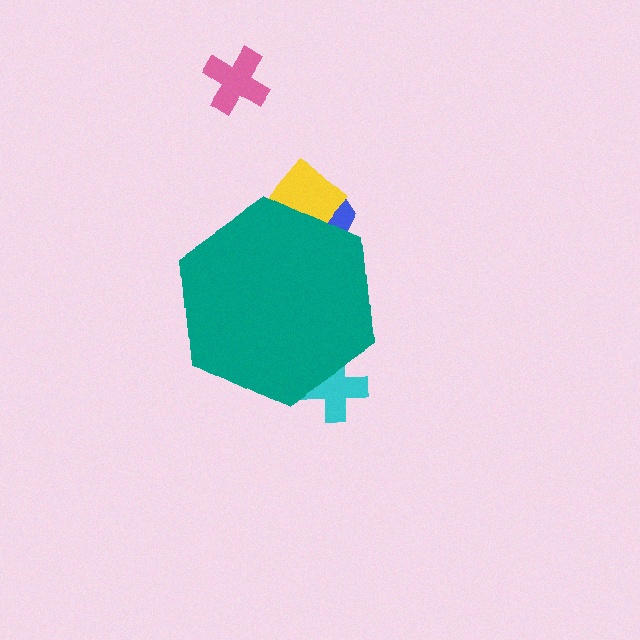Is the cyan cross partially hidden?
Yes, the cyan cross is partially hidden behind the teal hexagon.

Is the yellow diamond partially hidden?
Yes, the yellow diamond is partially hidden behind the teal hexagon.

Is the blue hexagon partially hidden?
Yes, the blue hexagon is partially hidden behind the teal hexagon.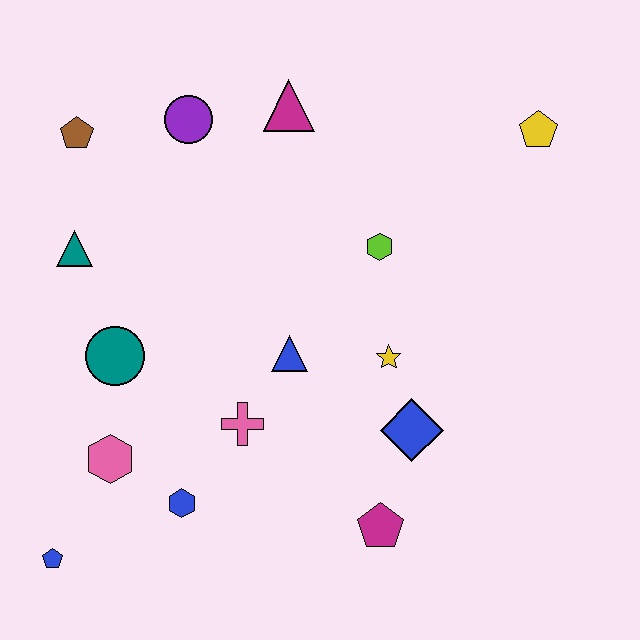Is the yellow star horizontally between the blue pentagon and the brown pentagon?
No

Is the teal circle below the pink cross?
No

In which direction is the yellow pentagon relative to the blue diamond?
The yellow pentagon is above the blue diamond.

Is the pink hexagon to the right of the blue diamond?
No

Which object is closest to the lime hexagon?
The yellow star is closest to the lime hexagon.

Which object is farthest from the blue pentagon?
The yellow pentagon is farthest from the blue pentagon.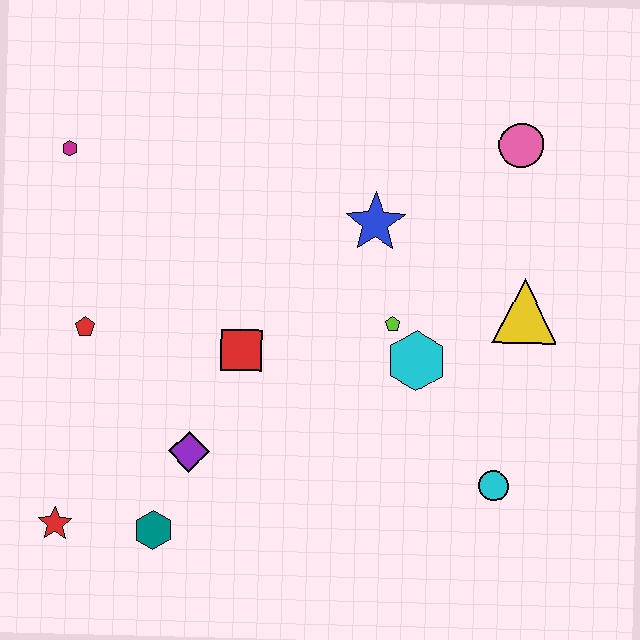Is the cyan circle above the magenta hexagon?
No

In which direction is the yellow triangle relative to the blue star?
The yellow triangle is to the right of the blue star.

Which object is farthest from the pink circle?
The red star is farthest from the pink circle.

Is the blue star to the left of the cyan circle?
Yes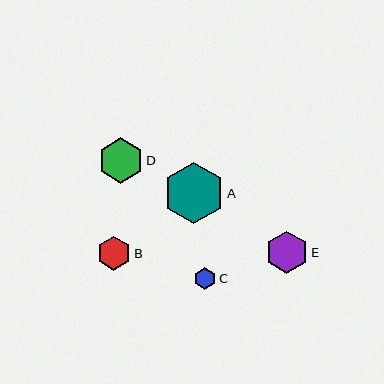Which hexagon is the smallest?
Hexagon C is the smallest with a size of approximately 22 pixels.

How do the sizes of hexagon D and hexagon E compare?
Hexagon D and hexagon E are approximately the same size.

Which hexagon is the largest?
Hexagon A is the largest with a size of approximately 61 pixels.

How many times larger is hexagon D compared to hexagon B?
Hexagon D is approximately 1.3 times the size of hexagon B.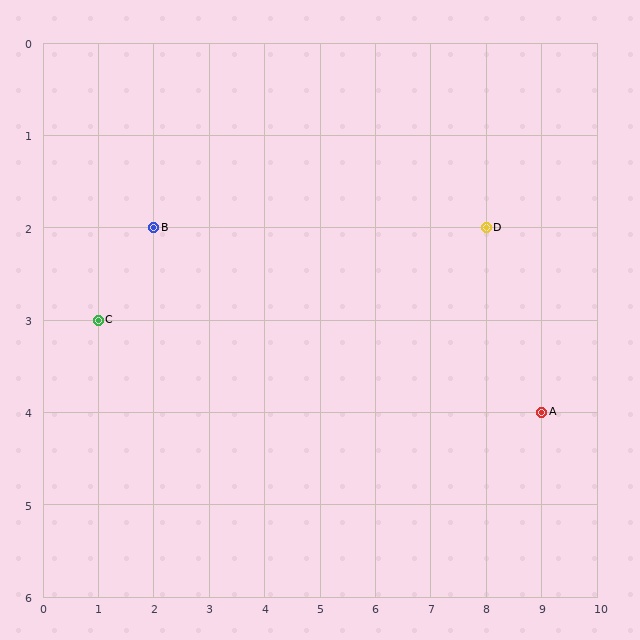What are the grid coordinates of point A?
Point A is at grid coordinates (9, 4).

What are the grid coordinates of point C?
Point C is at grid coordinates (1, 3).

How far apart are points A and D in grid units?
Points A and D are 1 column and 2 rows apart (about 2.2 grid units diagonally).